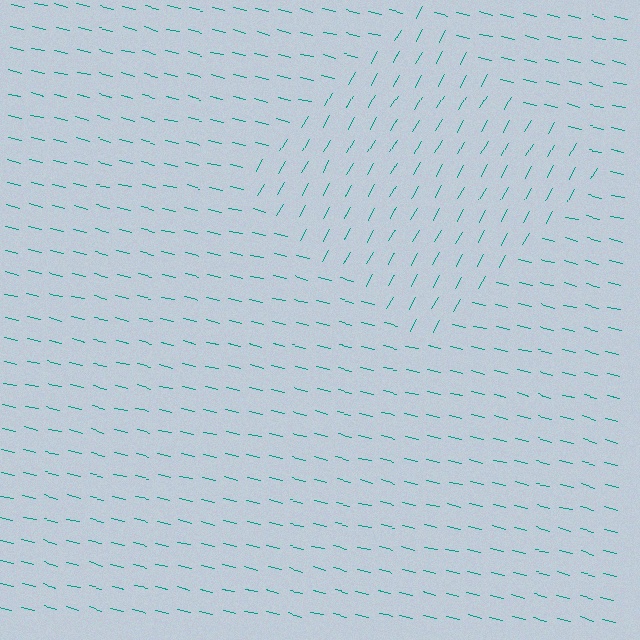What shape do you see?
I see a diamond.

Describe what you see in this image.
The image is filled with small teal line segments. A diamond region in the image has lines oriented differently from the surrounding lines, creating a visible texture boundary.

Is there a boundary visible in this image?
Yes, there is a texture boundary formed by a change in line orientation.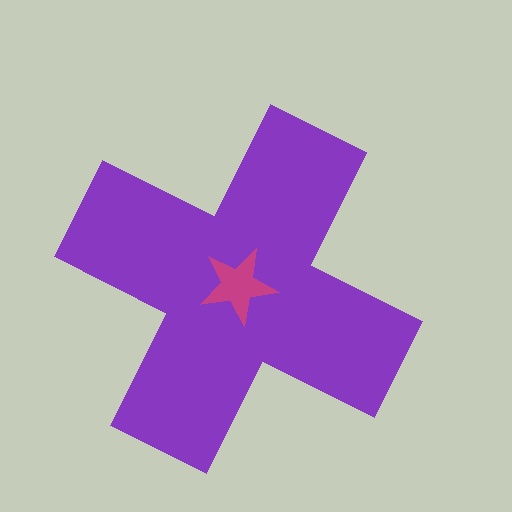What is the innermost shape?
The magenta star.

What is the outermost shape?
The purple cross.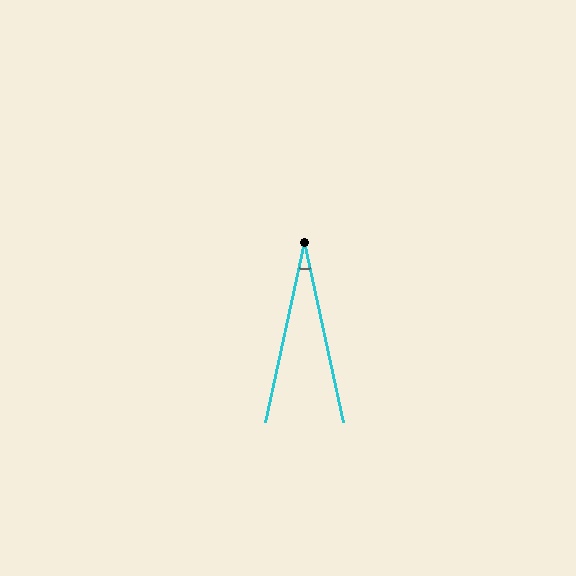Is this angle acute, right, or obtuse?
It is acute.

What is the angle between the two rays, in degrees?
Approximately 25 degrees.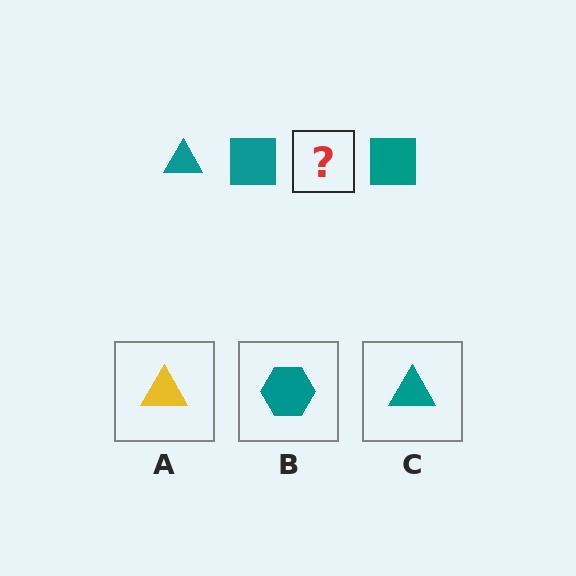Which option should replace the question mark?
Option C.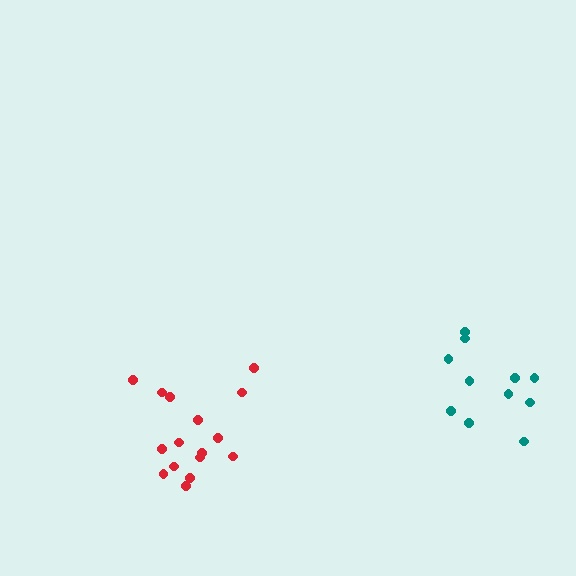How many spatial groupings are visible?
There are 2 spatial groupings.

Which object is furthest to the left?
The red cluster is leftmost.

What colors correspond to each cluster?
The clusters are colored: red, teal.